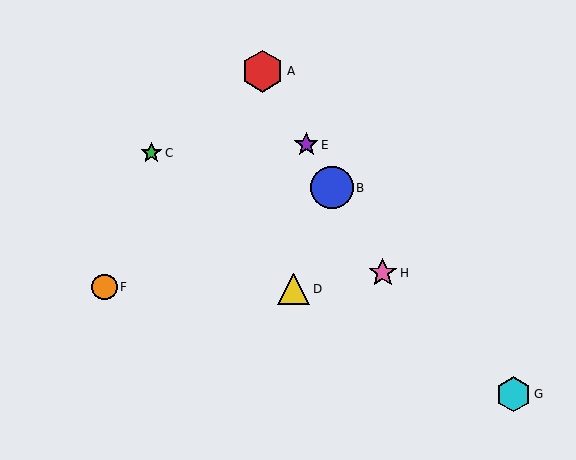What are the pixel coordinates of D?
Object D is at (294, 289).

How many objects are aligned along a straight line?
4 objects (A, B, E, H) are aligned along a straight line.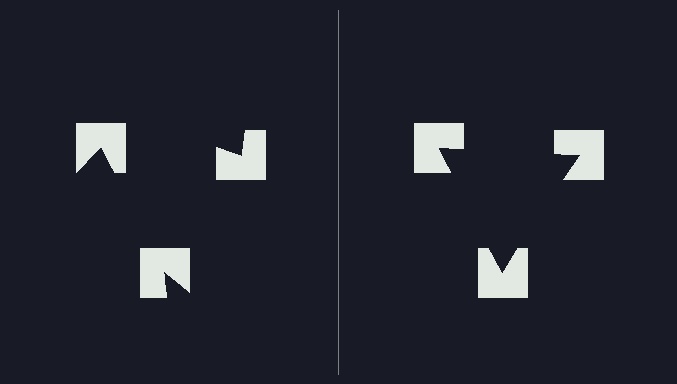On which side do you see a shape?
An illusory triangle appears on the right side. On the left side the wedge cuts are rotated, so no coherent shape forms.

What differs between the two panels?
The notched squares are positioned identically on both sides; only the wedge orientations differ. On the right they align to a triangle; on the left they are misaligned.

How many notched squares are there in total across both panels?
6 — 3 on each side.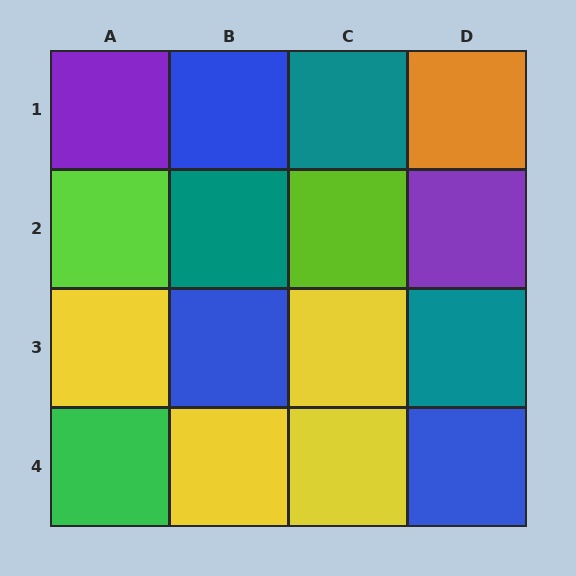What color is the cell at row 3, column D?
Teal.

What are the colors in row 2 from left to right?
Lime, teal, lime, purple.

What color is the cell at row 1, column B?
Blue.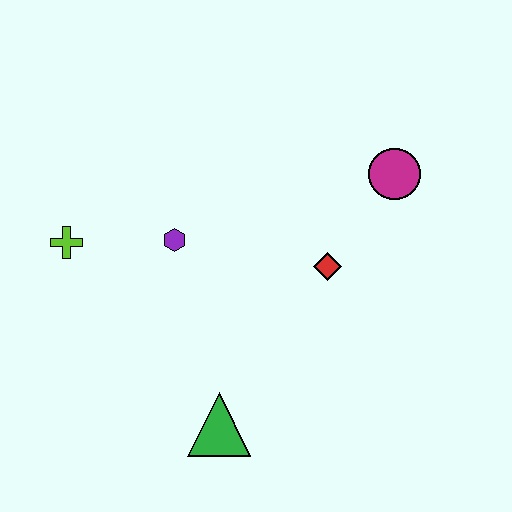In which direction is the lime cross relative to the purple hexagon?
The lime cross is to the left of the purple hexagon.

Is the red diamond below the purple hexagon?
Yes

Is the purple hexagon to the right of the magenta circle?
No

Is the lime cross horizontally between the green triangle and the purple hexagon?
No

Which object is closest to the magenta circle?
The red diamond is closest to the magenta circle.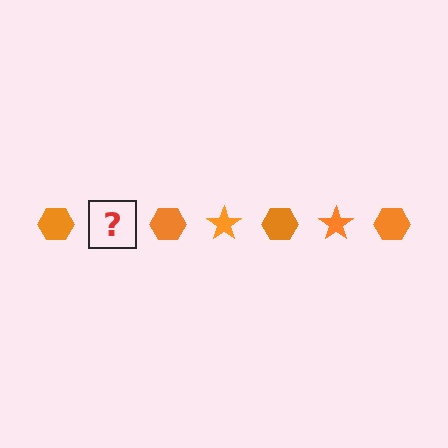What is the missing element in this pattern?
The missing element is an orange star.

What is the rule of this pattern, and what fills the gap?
The rule is that the pattern cycles through hexagon, star shapes in orange. The gap should be filled with an orange star.